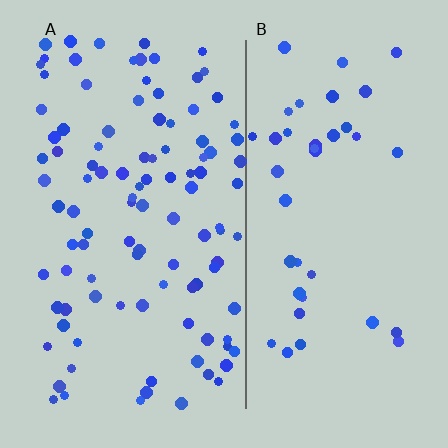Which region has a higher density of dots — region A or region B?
A (the left).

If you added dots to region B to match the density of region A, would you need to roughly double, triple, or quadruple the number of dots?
Approximately triple.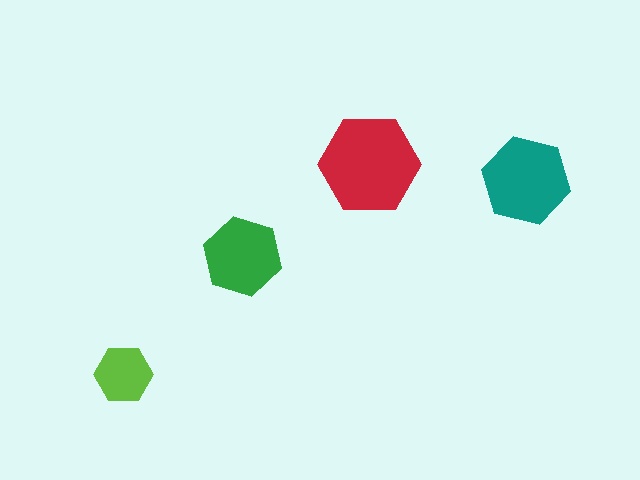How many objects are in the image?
There are 4 objects in the image.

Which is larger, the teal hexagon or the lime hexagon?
The teal one.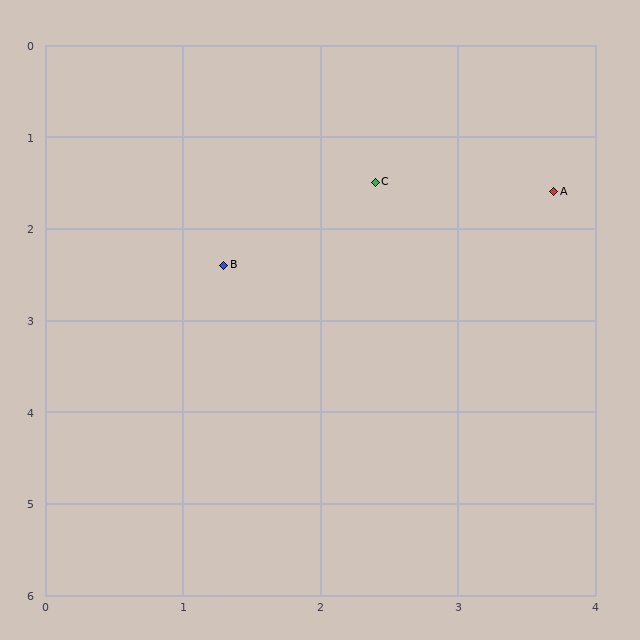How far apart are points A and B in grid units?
Points A and B are about 2.5 grid units apart.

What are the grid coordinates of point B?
Point B is at approximately (1.3, 2.4).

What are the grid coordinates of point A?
Point A is at approximately (3.7, 1.6).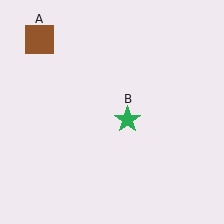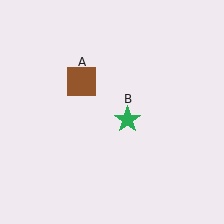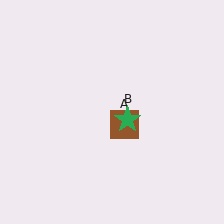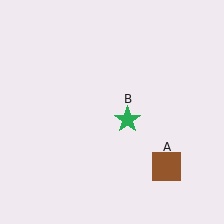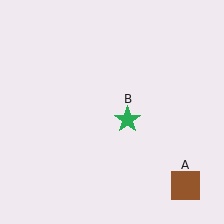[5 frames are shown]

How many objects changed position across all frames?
1 object changed position: brown square (object A).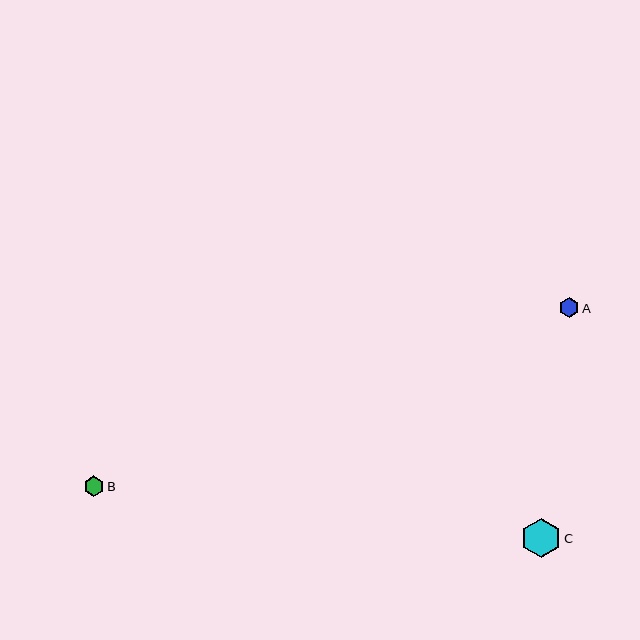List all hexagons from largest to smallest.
From largest to smallest: C, B, A.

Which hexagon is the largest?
Hexagon C is the largest with a size of approximately 40 pixels.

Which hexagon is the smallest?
Hexagon A is the smallest with a size of approximately 20 pixels.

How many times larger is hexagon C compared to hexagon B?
Hexagon C is approximately 2.0 times the size of hexagon B.